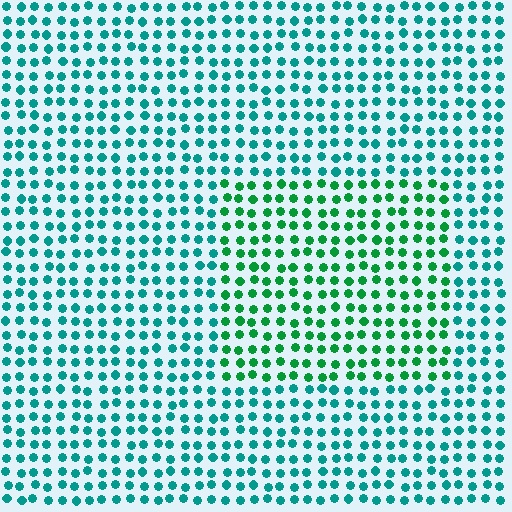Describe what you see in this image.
The image is filled with small teal elements in a uniform arrangement. A rectangle-shaped region is visible where the elements are tinted to a slightly different hue, forming a subtle color boundary.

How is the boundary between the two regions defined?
The boundary is defined purely by a slight shift in hue (about 35 degrees). Spacing, size, and orientation are identical on both sides.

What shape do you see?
I see a rectangle.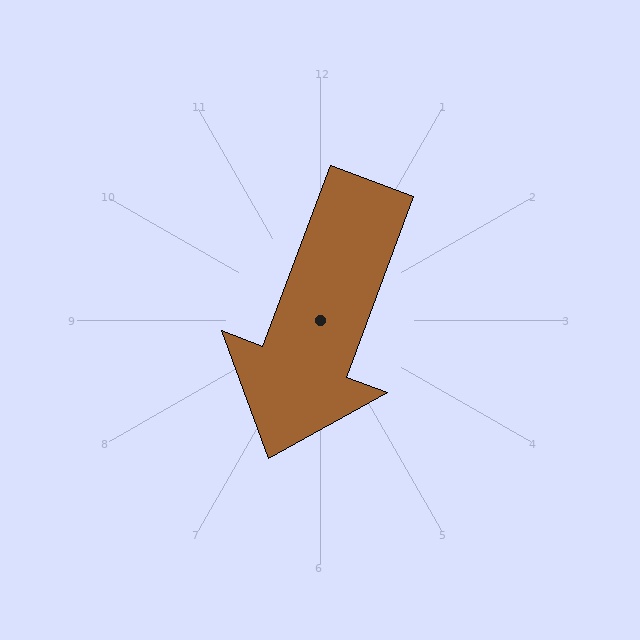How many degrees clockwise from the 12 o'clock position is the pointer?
Approximately 201 degrees.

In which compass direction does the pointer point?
South.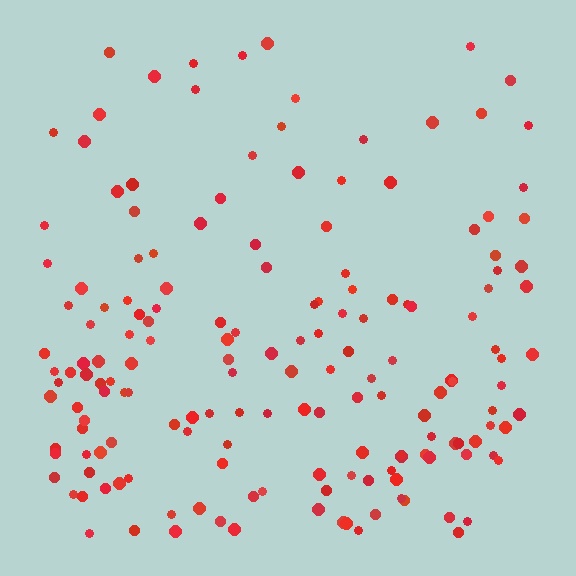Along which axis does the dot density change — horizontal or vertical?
Vertical.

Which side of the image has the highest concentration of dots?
The bottom.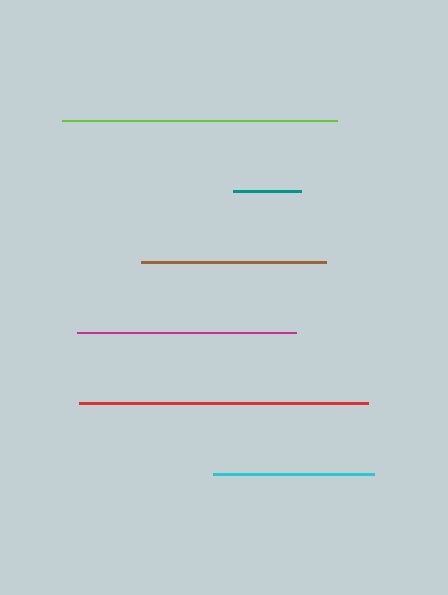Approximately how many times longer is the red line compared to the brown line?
The red line is approximately 1.6 times the length of the brown line.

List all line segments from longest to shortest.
From longest to shortest: red, lime, magenta, brown, cyan, teal.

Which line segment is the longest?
The red line is the longest at approximately 290 pixels.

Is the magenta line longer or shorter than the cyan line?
The magenta line is longer than the cyan line.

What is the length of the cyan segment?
The cyan segment is approximately 161 pixels long.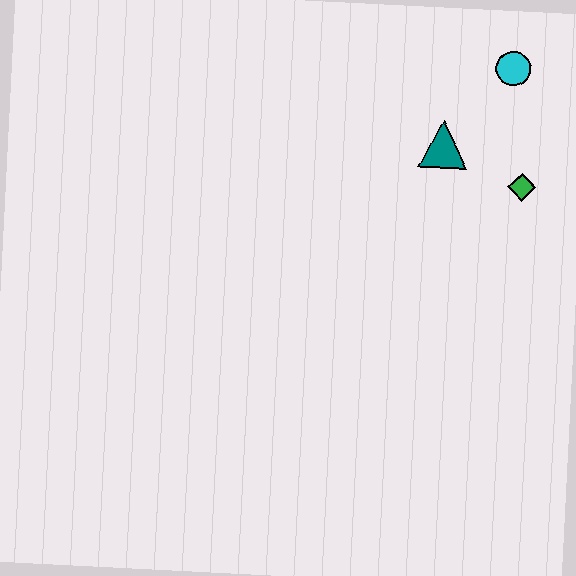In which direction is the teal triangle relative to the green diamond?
The teal triangle is to the left of the green diamond.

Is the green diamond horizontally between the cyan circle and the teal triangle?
No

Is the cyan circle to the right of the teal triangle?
Yes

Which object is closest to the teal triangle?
The green diamond is closest to the teal triangle.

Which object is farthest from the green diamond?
The cyan circle is farthest from the green diamond.